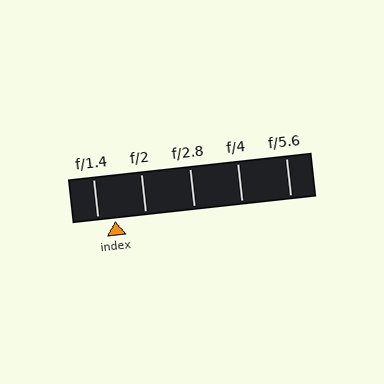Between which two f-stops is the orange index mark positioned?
The index mark is between f/1.4 and f/2.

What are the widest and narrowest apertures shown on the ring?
The widest aperture shown is f/1.4 and the narrowest is f/5.6.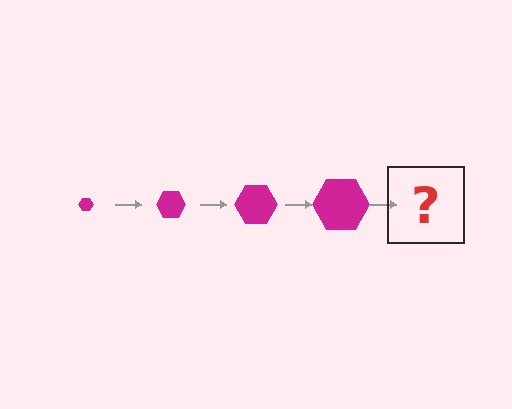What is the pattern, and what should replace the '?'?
The pattern is that the hexagon gets progressively larger each step. The '?' should be a magenta hexagon, larger than the previous one.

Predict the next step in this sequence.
The next step is a magenta hexagon, larger than the previous one.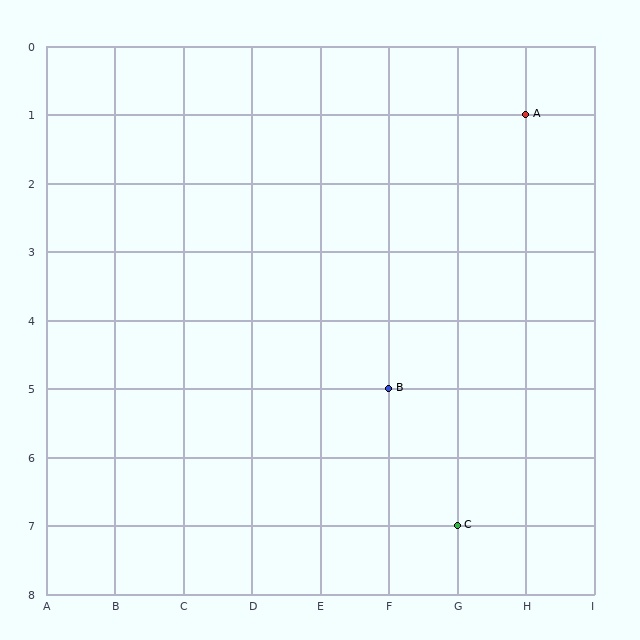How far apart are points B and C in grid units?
Points B and C are 1 column and 2 rows apart (about 2.2 grid units diagonally).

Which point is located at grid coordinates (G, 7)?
Point C is at (G, 7).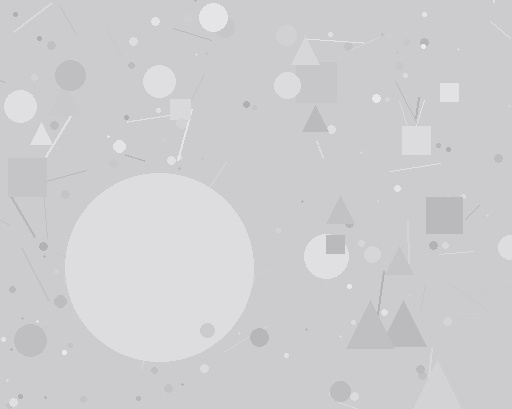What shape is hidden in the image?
A circle is hidden in the image.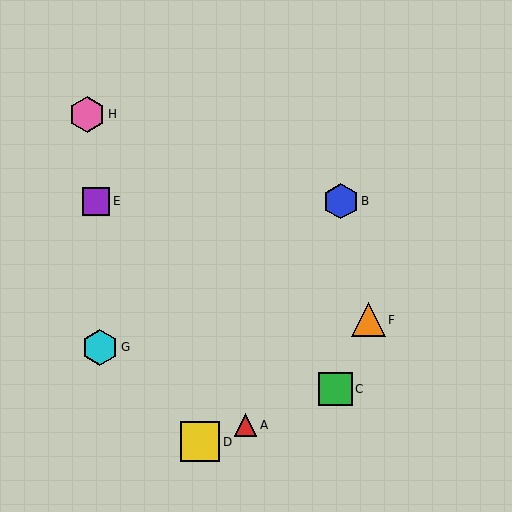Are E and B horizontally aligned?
Yes, both are at y≈201.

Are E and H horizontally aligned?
No, E is at y≈201 and H is at y≈114.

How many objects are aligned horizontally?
2 objects (B, E) are aligned horizontally.